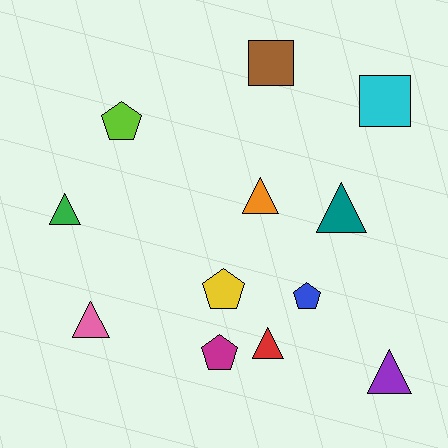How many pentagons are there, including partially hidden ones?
There are 4 pentagons.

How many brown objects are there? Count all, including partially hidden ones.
There is 1 brown object.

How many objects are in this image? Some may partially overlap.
There are 12 objects.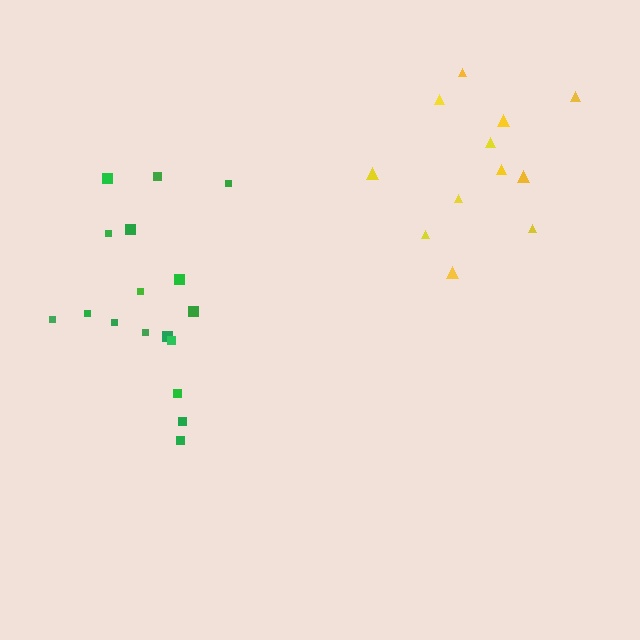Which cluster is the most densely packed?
Green.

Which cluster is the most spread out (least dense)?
Yellow.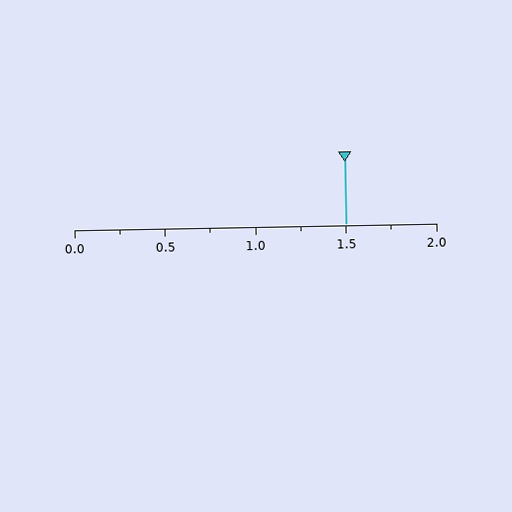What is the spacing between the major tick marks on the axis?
The major ticks are spaced 0.5 apart.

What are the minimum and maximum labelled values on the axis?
The axis runs from 0.0 to 2.0.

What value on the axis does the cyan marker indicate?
The marker indicates approximately 1.5.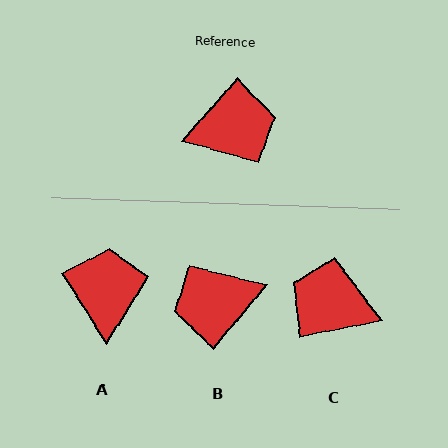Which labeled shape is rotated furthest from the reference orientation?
B, about 178 degrees away.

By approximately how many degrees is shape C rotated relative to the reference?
Approximately 142 degrees counter-clockwise.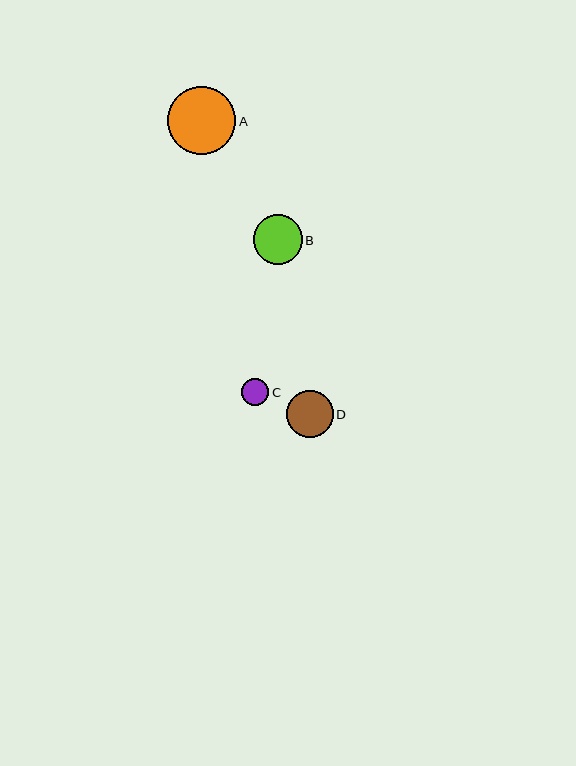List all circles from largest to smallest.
From largest to smallest: A, B, D, C.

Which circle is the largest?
Circle A is the largest with a size of approximately 68 pixels.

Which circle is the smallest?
Circle C is the smallest with a size of approximately 27 pixels.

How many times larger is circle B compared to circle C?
Circle B is approximately 1.8 times the size of circle C.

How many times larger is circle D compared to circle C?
Circle D is approximately 1.7 times the size of circle C.